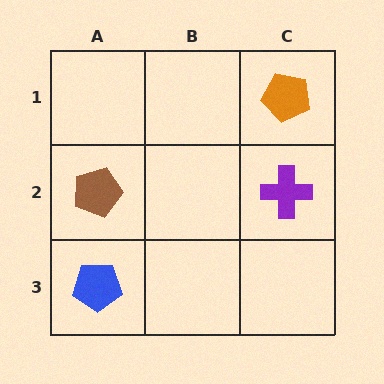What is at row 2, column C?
A purple cross.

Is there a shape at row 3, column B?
No, that cell is empty.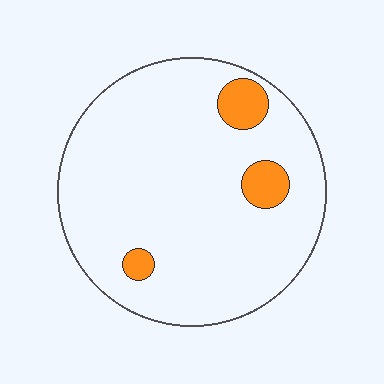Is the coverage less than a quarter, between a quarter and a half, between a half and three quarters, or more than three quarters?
Less than a quarter.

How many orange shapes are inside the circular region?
3.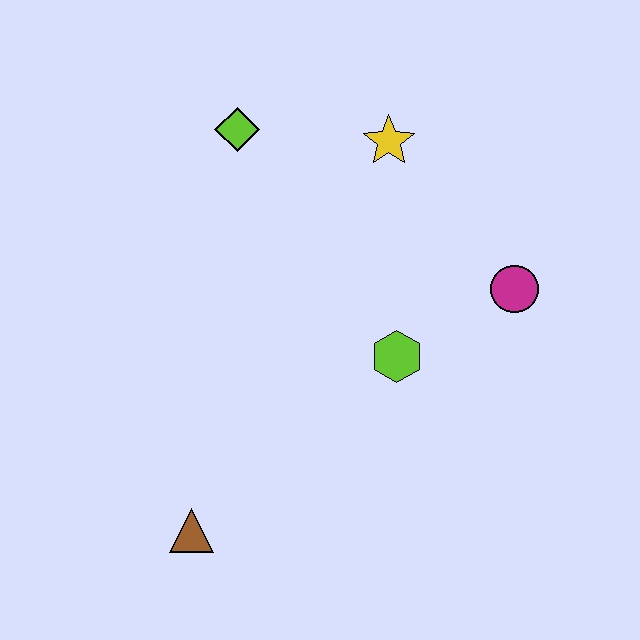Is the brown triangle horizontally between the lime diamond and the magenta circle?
No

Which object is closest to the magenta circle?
The lime hexagon is closest to the magenta circle.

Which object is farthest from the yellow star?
The brown triangle is farthest from the yellow star.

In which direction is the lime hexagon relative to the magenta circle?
The lime hexagon is to the left of the magenta circle.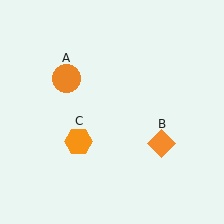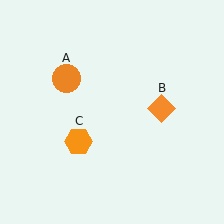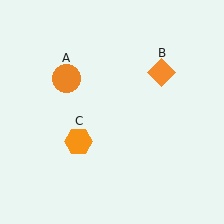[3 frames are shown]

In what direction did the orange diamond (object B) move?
The orange diamond (object B) moved up.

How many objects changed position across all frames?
1 object changed position: orange diamond (object B).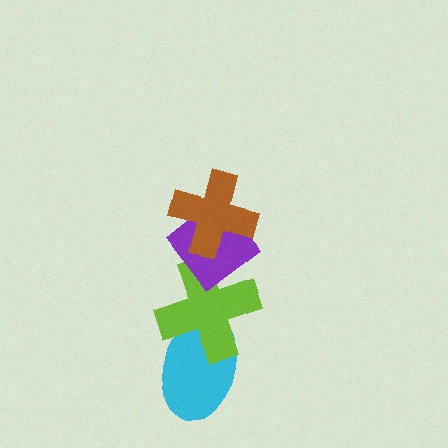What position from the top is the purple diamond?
The purple diamond is 2nd from the top.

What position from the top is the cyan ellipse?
The cyan ellipse is 4th from the top.